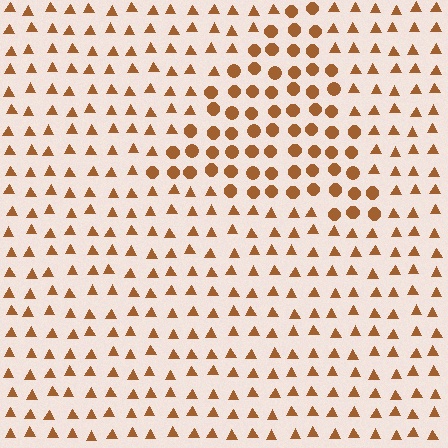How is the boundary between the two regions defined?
The boundary is defined by a change in element shape: circles inside vs. triangles outside. All elements share the same color and spacing.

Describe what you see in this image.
The image is filled with small brown elements arranged in a uniform grid. A triangle-shaped region contains circles, while the surrounding area contains triangles. The boundary is defined purely by the change in element shape.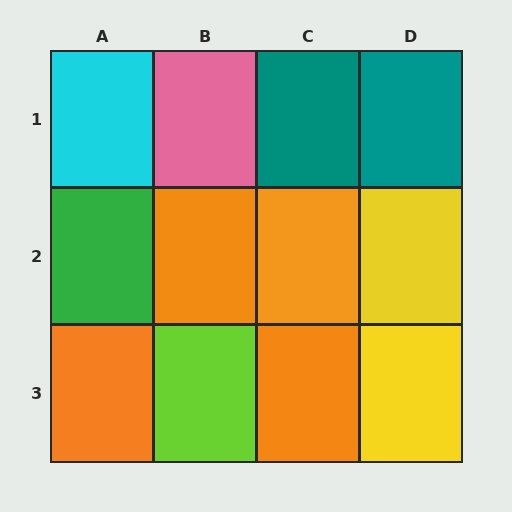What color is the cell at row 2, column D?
Yellow.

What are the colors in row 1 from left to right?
Cyan, pink, teal, teal.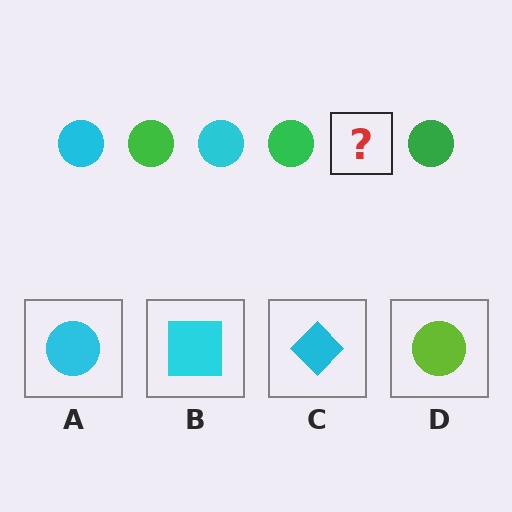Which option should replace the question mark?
Option A.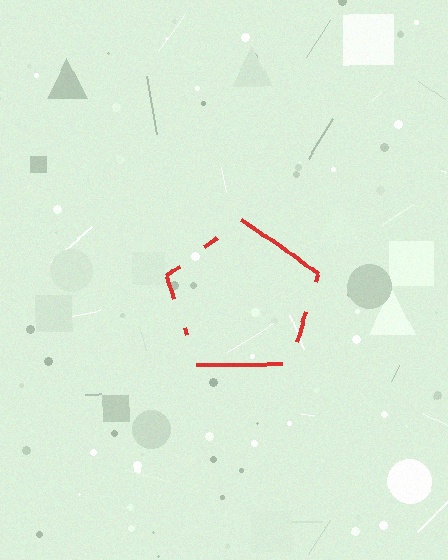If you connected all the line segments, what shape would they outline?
They would outline a pentagon.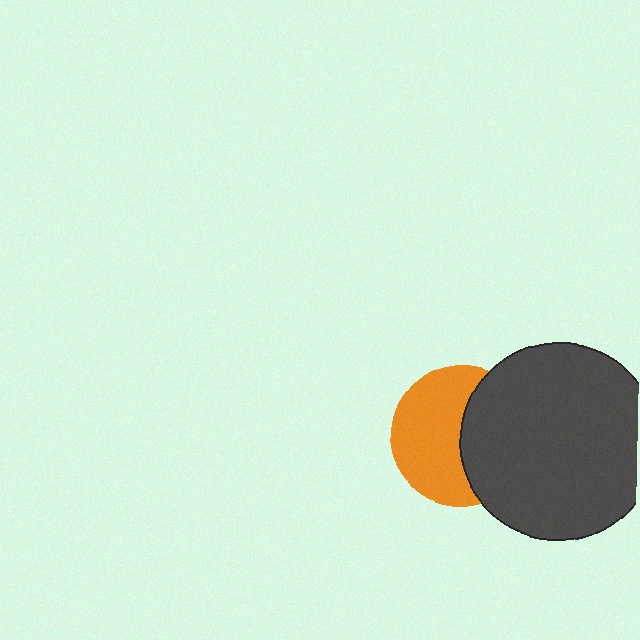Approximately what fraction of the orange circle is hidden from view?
Roughly 44% of the orange circle is hidden behind the dark gray circle.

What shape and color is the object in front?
The object in front is a dark gray circle.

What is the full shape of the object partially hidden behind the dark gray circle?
The partially hidden object is an orange circle.